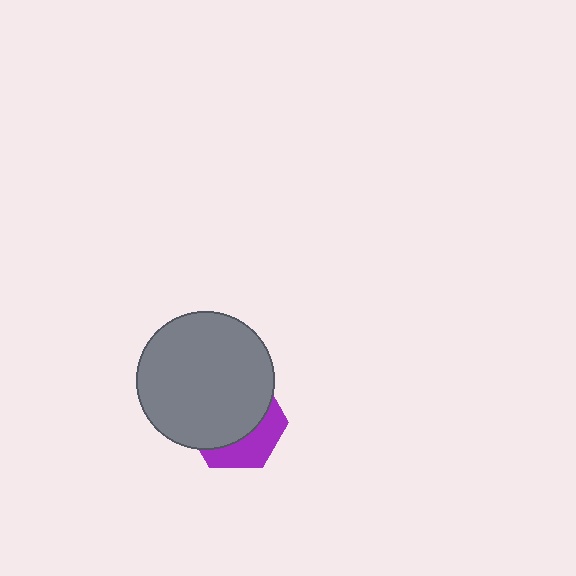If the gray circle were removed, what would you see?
You would see the complete purple hexagon.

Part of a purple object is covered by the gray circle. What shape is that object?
It is a hexagon.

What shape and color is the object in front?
The object in front is a gray circle.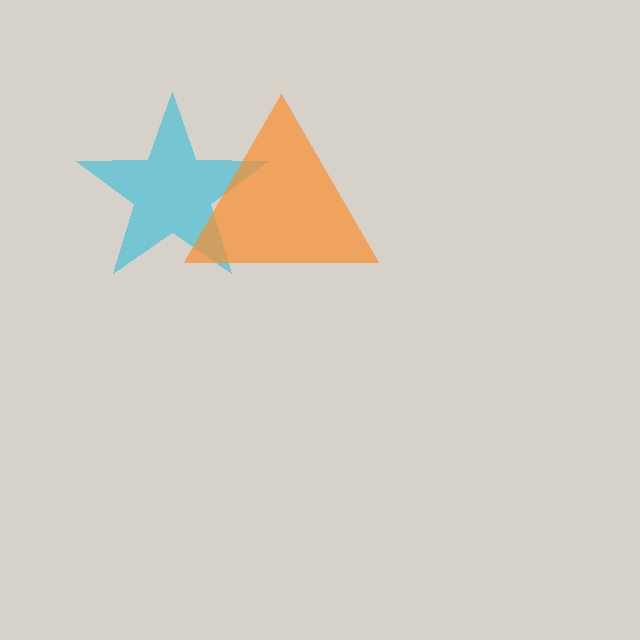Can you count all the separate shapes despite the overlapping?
Yes, there are 2 separate shapes.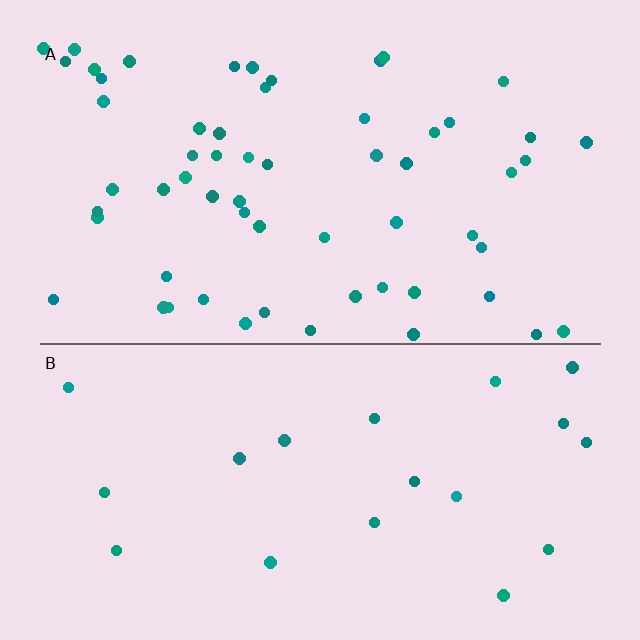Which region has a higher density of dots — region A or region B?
A (the top).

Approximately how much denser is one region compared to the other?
Approximately 3.0× — region A over region B.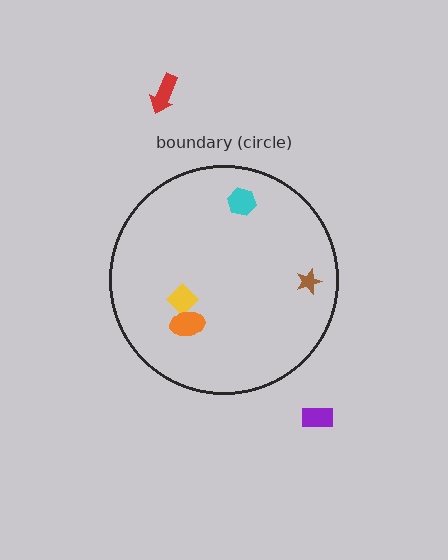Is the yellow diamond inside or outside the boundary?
Inside.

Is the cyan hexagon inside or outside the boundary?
Inside.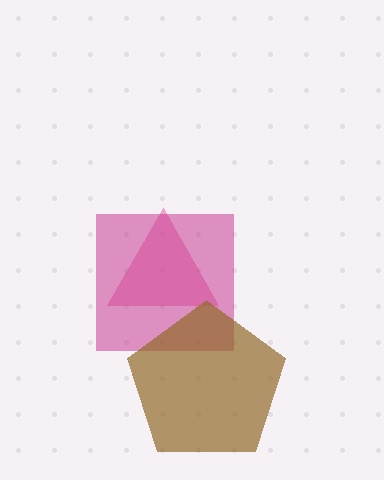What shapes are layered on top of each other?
The layered shapes are: a pink triangle, a magenta square, a brown pentagon.